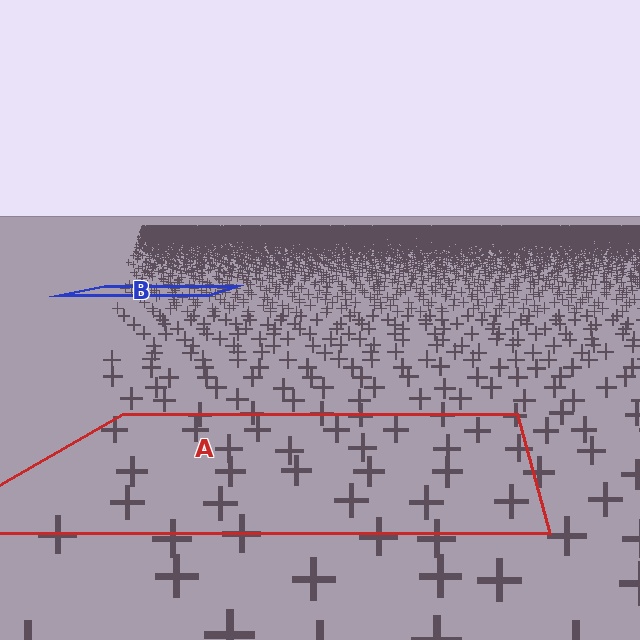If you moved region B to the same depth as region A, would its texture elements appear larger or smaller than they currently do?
They would appear larger. At a closer depth, the same texture elements are projected at a bigger on-screen size.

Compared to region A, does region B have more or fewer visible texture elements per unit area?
Region B has more texture elements per unit area — they are packed more densely because it is farther away.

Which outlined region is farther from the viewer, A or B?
Region B is farther from the viewer — the texture elements inside it appear smaller and more densely packed.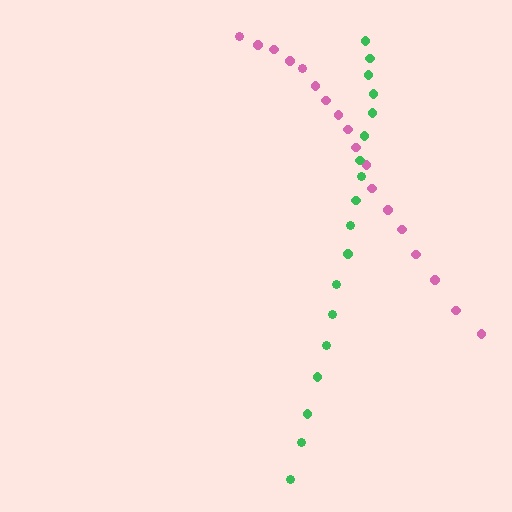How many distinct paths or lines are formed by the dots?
There are 2 distinct paths.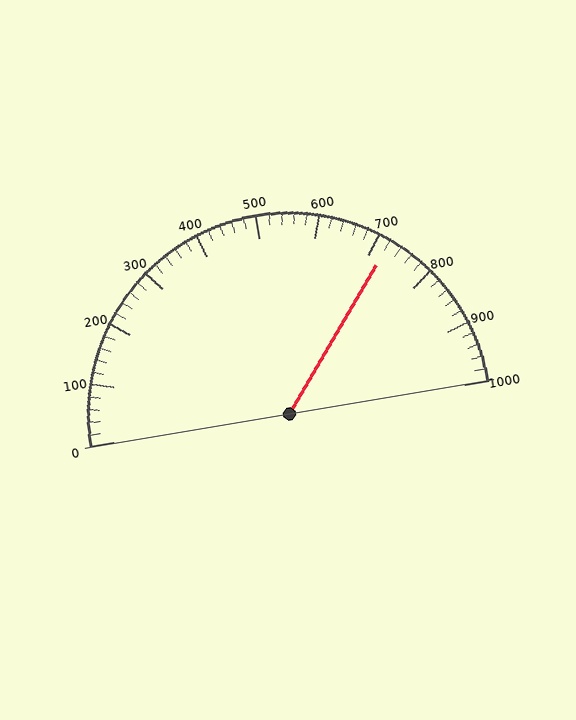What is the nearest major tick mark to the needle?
The nearest major tick mark is 700.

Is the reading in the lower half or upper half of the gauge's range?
The reading is in the upper half of the range (0 to 1000).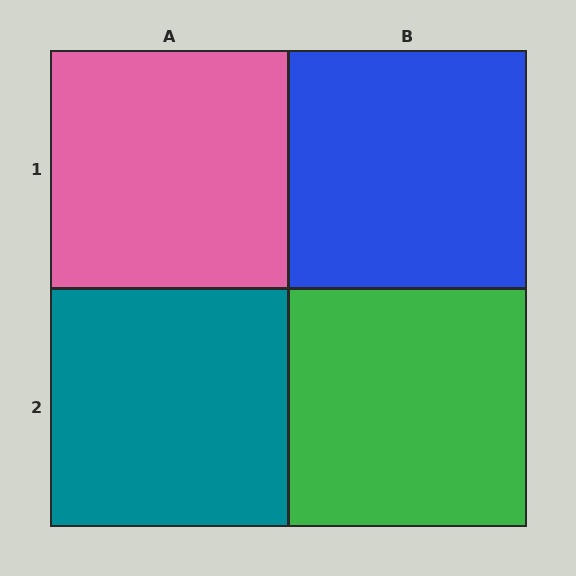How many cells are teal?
1 cell is teal.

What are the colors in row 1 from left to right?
Pink, blue.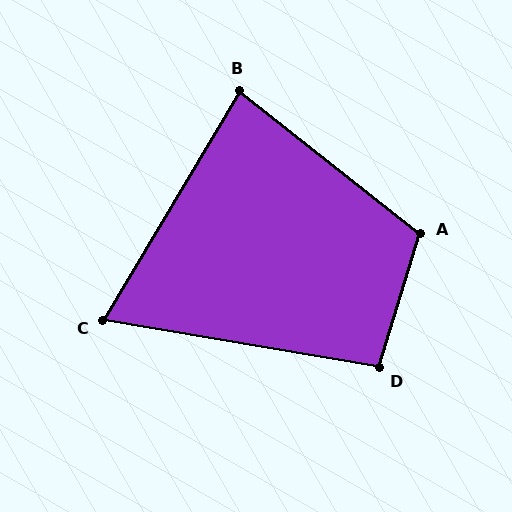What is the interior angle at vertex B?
Approximately 83 degrees (acute).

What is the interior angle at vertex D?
Approximately 97 degrees (obtuse).